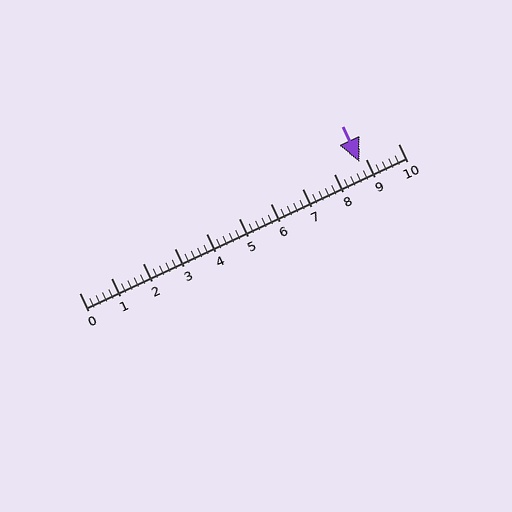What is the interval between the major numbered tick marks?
The major tick marks are spaced 1 units apart.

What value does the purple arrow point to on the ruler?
The purple arrow points to approximately 8.8.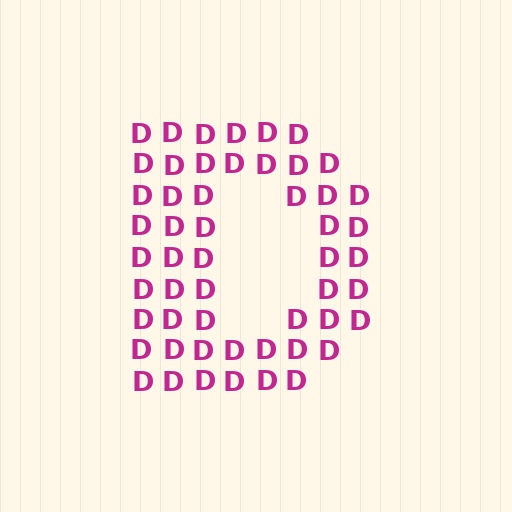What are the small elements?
The small elements are letter D's.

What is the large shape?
The large shape is the letter D.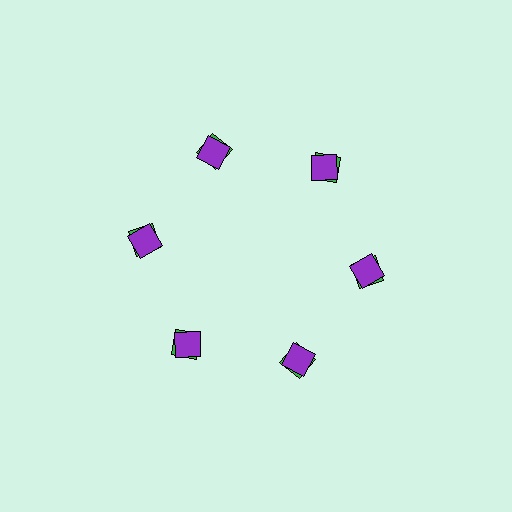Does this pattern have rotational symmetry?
Yes, this pattern has 6-fold rotational symmetry. It looks the same after rotating 60 degrees around the center.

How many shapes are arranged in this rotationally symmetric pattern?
There are 12 shapes, arranged in 6 groups of 2.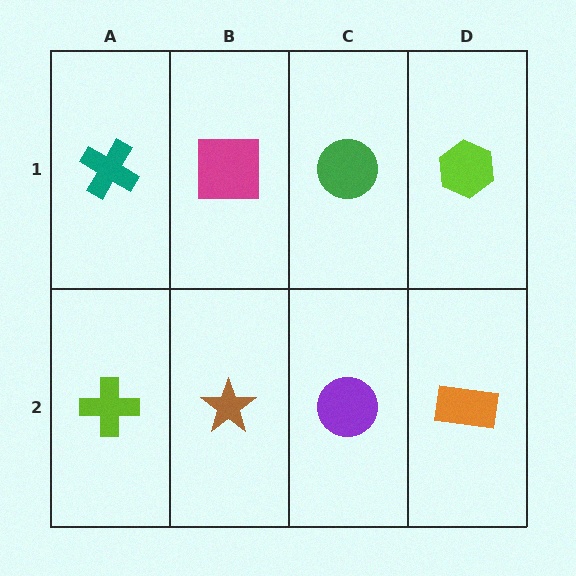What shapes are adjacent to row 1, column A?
A lime cross (row 2, column A), a magenta square (row 1, column B).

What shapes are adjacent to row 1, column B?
A brown star (row 2, column B), a teal cross (row 1, column A), a green circle (row 1, column C).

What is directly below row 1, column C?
A purple circle.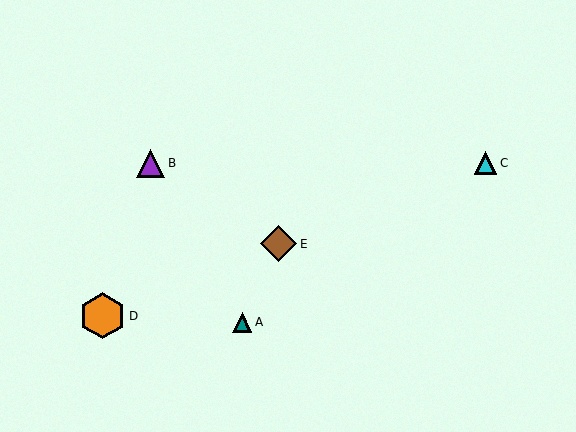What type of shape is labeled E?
Shape E is a brown diamond.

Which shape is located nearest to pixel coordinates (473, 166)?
The cyan triangle (labeled C) at (485, 163) is nearest to that location.